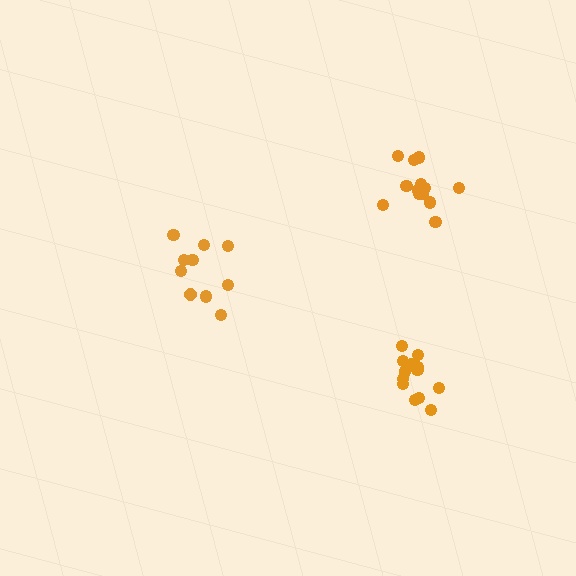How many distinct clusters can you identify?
There are 3 distinct clusters.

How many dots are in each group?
Group 1: 13 dots, Group 2: 13 dots, Group 3: 10 dots (36 total).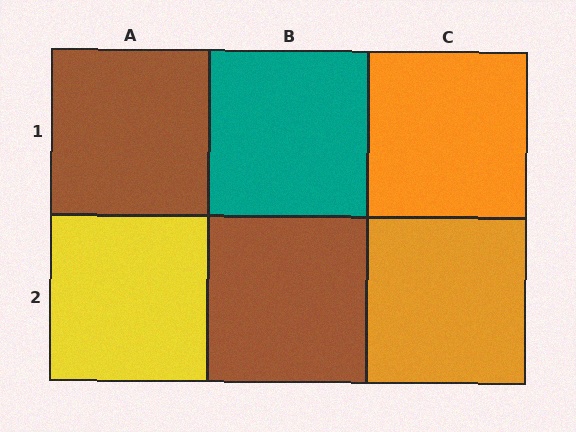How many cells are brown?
2 cells are brown.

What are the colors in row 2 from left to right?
Yellow, brown, orange.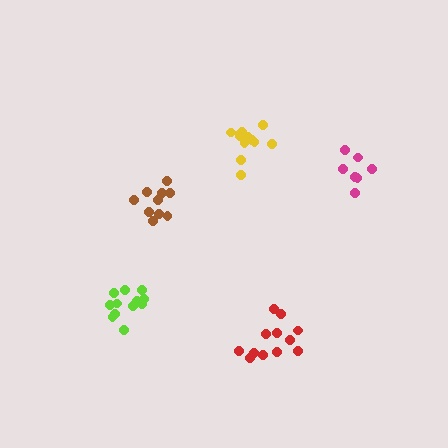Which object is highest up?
The yellow cluster is topmost.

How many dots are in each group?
Group 1: 12 dots, Group 2: 10 dots, Group 3: 12 dots, Group 4: 12 dots, Group 5: 7 dots (53 total).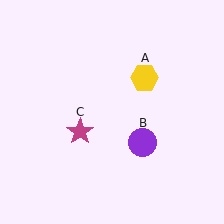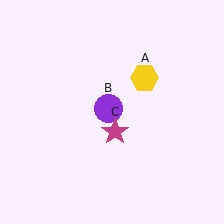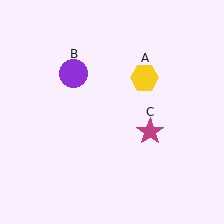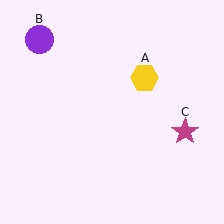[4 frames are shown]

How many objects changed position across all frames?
2 objects changed position: purple circle (object B), magenta star (object C).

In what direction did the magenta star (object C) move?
The magenta star (object C) moved right.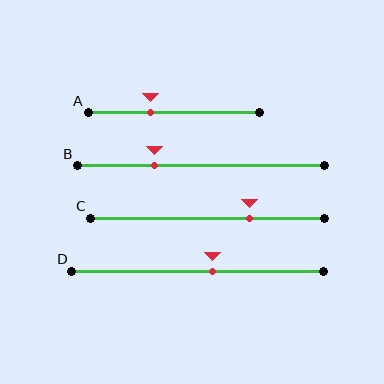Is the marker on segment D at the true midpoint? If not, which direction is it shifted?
No, the marker on segment D is shifted to the right by about 6% of the segment length.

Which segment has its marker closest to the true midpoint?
Segment D has its marker closest to the true midpoint.